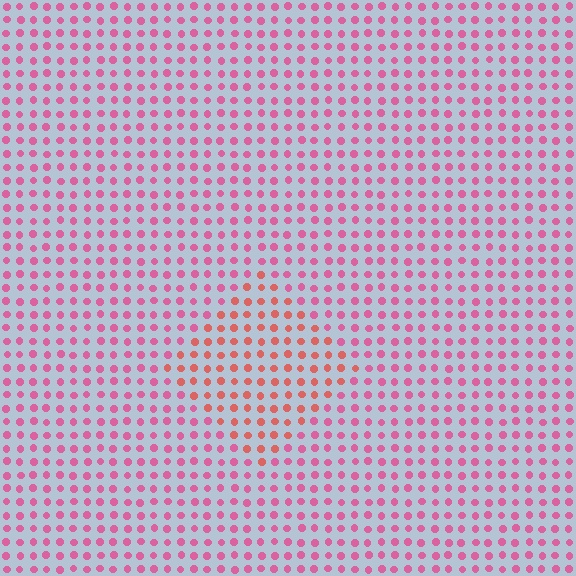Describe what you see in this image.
The image is filled with small pink elements in a uniform arrangement. A diamond-shaped region is visible where the elements are tinted to a slightly different hue, forming a subtle color boundary.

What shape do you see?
I see a diamond.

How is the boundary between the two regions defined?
The boundary is defined purely by a slight shift in hue (about 32 degrees). Spacing, size, and orientation are identical on both sides.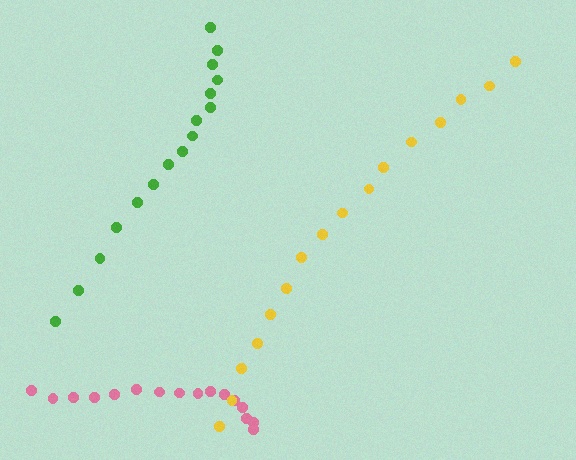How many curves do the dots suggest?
There are 3 distinct paths.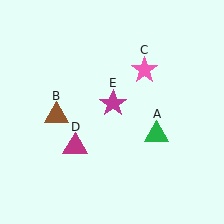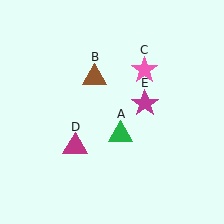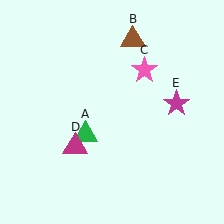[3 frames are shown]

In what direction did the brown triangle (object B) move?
The brown triangle (object B) moved up and to the right.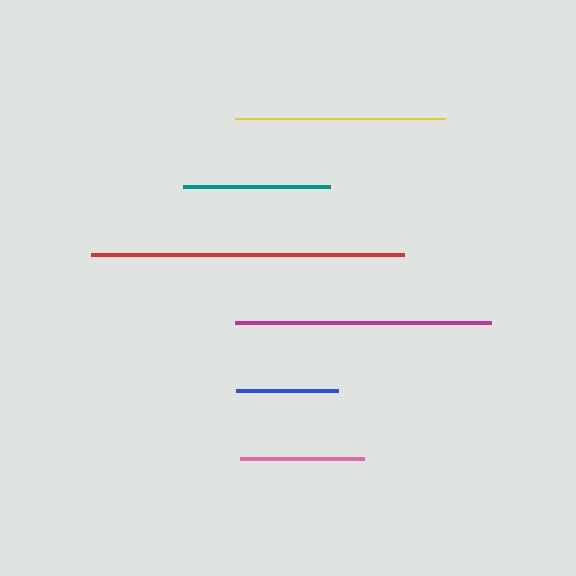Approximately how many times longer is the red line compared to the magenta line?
The red line is approximately 1.2 times the length of the magenta line.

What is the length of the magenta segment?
The magenta segment is approximately 256 pixels long.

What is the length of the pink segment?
The pink segment is approximately 125 pixels long.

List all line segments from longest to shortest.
From longest to shortest: red, magenta, yellow, teal, pink, blue.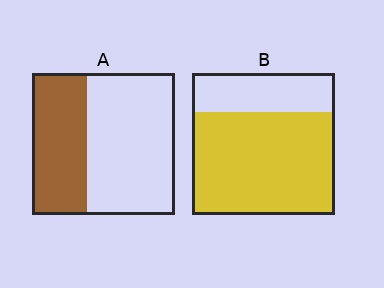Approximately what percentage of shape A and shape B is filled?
A is approximately 40% and B is approximately 75%.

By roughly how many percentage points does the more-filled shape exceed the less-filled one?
By roughly 35 percentage points (B over A).